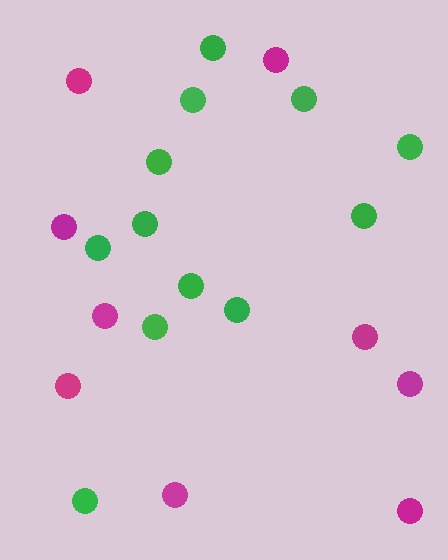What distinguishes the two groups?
There are 2 groups: one group of green circles (12) and one group of magenta circles (9).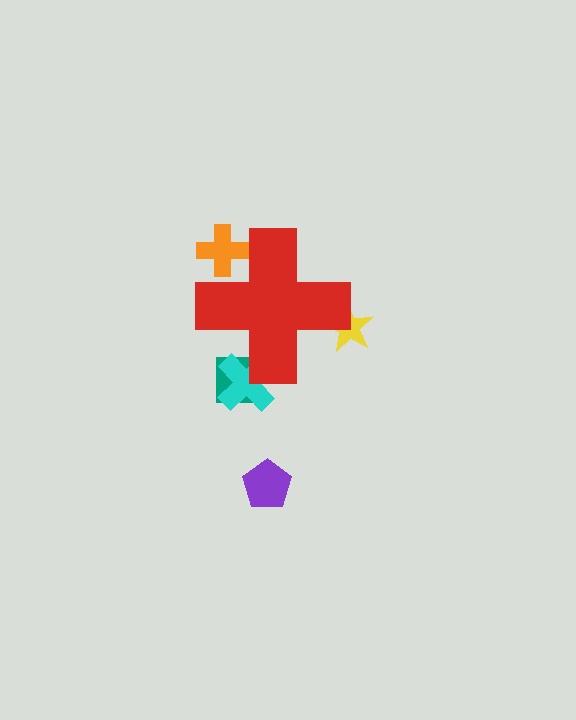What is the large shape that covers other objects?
A red cross.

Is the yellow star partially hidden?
Yes, the yellow star is partially hidden behind the red cross.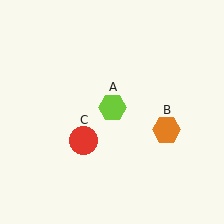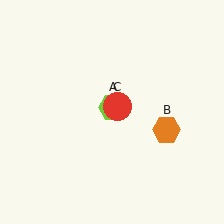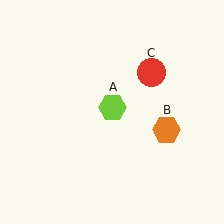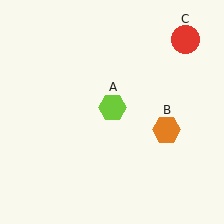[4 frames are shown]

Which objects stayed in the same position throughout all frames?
Lime hexagon (object A) and orange hexagon (object B) remained stationary.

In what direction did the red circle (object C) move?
The red circle (object C) moved up and to the right.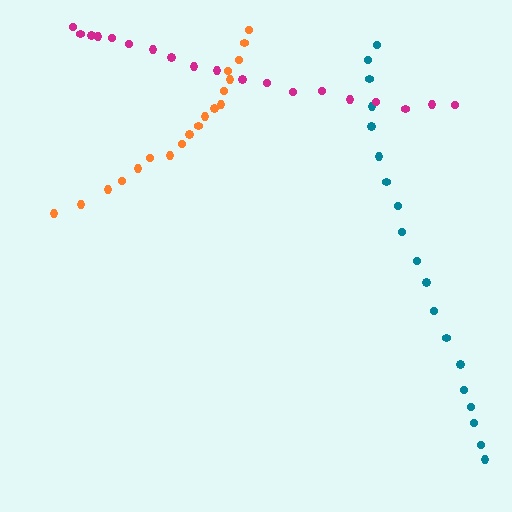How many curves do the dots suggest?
There are 3 distinct paths.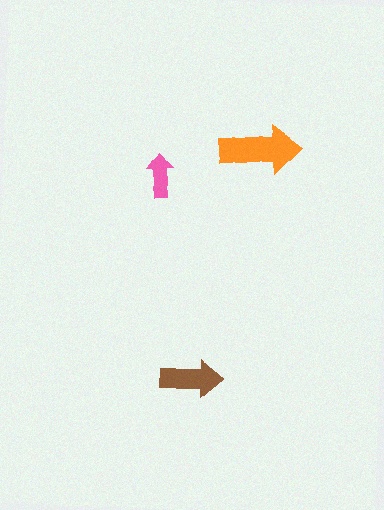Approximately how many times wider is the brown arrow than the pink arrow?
About 1.5 times wider.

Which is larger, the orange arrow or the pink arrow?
The orange one.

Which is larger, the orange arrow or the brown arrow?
The orange one.